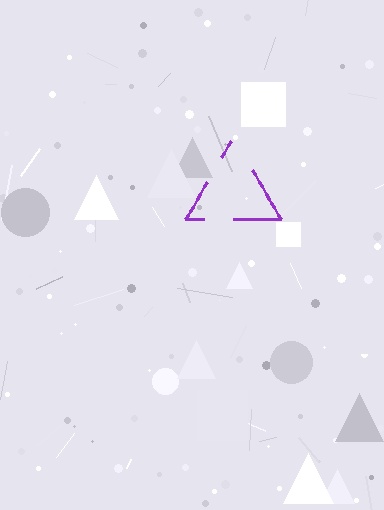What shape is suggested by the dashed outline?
The dashed outline suggests a triangle.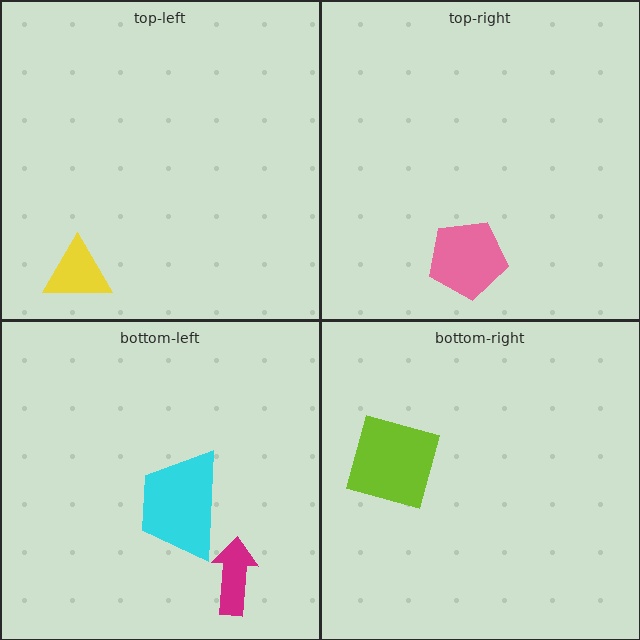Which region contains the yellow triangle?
The top-left region.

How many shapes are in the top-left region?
1.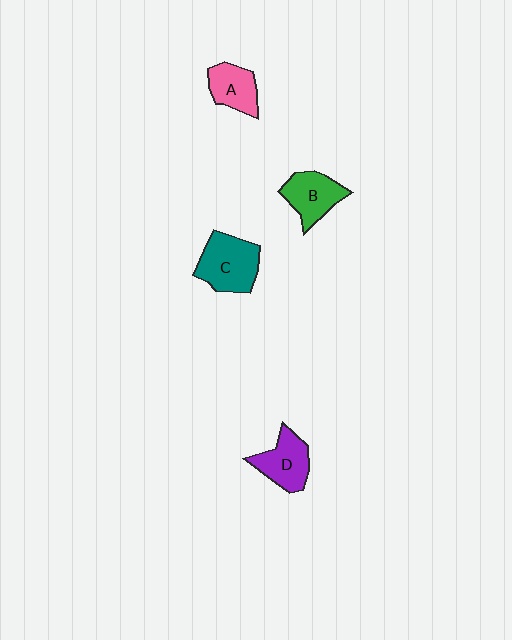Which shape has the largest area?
Shape C (teal).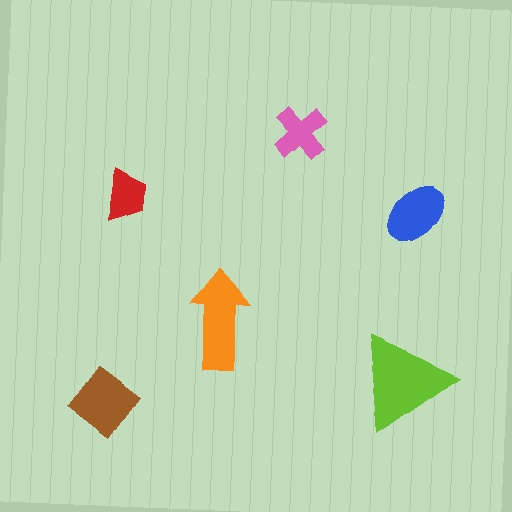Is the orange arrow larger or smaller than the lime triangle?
Smaller.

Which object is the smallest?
The red trapezoid.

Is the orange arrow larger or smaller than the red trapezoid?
Larger.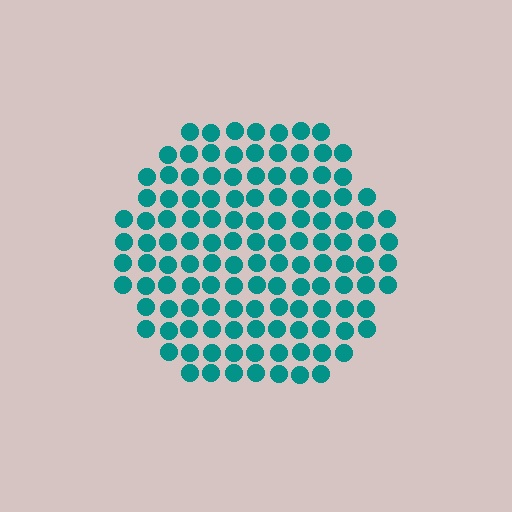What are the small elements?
The small elements are circles.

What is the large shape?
The large shape is a hexagon.